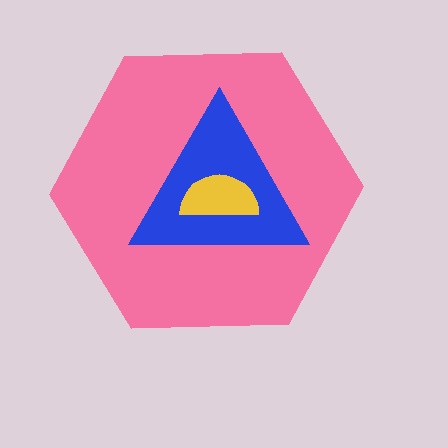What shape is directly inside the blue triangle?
The yellow semicircle.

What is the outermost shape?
The pink hexagon.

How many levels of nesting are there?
3.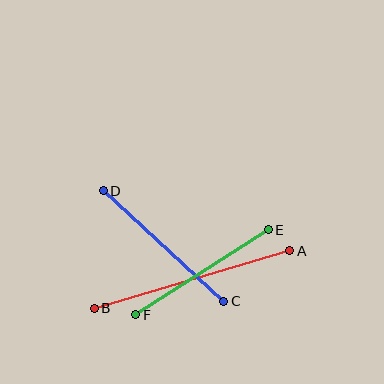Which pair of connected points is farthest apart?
Points A and B are farthest apart.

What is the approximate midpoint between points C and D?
The midpoint is at approximately (163, 246) pixels.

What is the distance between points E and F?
The distance is approximately 157 pixels.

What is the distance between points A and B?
The distance is approximately 204 pixels.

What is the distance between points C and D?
The distance is approximately 163 pixels.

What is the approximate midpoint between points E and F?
The midpoint is at approximately (202, 272) pixels.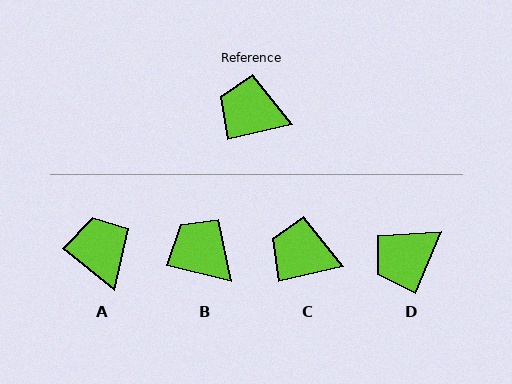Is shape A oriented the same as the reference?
No, it is off by about 52 degrees.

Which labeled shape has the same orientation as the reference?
C.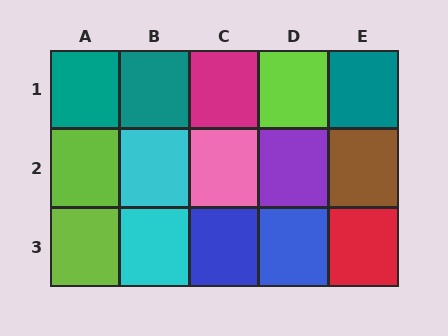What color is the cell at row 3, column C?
Blue.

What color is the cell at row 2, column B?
Cyan.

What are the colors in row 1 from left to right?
Teal, teal, magenta, lime, teal.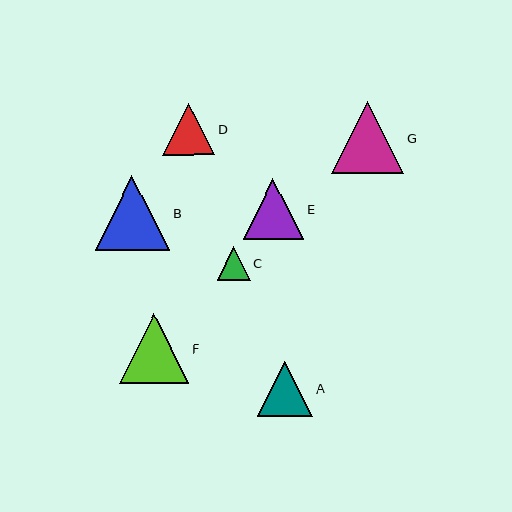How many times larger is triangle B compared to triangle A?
Triangle B is approximately 1.4 times the size of triangle A.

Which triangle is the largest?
Triangle B is the largest with a size of approximately 75 pixels.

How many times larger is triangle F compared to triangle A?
Triangle F is approximately 1.3 times the size of triangle A.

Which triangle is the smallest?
Triangle C is the smallest with a size of approximately 33 pixels.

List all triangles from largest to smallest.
From largest to smallest: B, G, F, E, A, D, C.